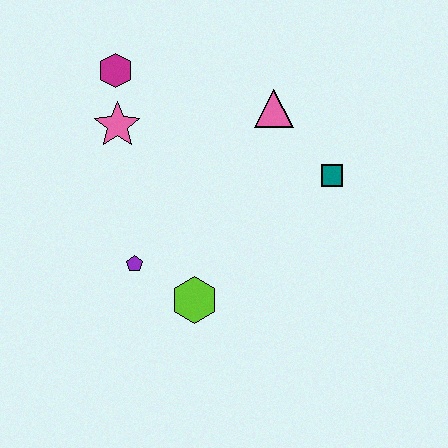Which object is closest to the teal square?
The pink triangle is closest to the teal square.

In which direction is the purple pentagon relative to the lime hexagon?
The purple pentagon is to the left of the lime hexagon.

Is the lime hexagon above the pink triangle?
No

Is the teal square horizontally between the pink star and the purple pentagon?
No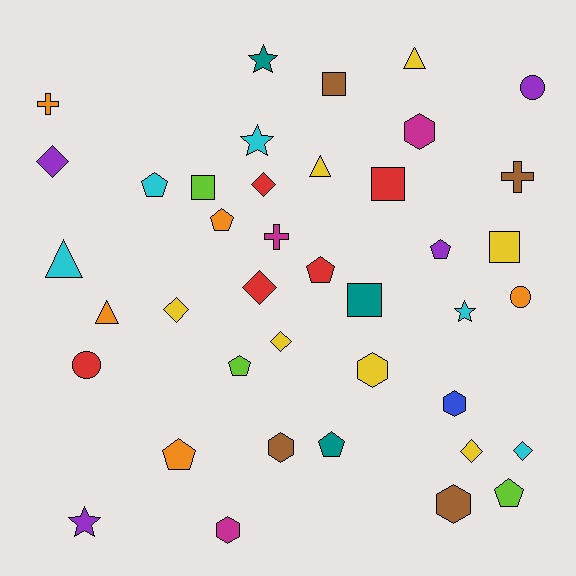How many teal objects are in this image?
There are 3 teal objects.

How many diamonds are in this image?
There are 7 diamonds.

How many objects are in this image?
There are 40 objects.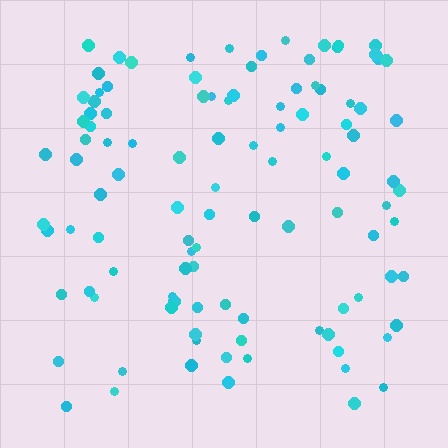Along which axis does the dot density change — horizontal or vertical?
Vertical.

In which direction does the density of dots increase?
From bottom to top, with the top side densest.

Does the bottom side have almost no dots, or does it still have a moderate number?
Still a moderate number, just noticeably fewer than the top.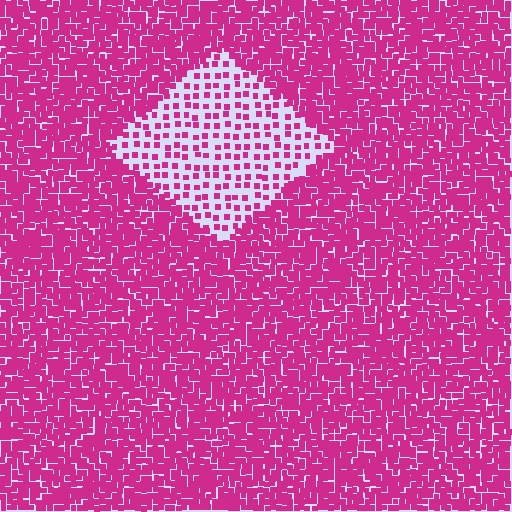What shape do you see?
I see a diamond.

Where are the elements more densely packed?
The elements are more densely packed outside the diamond boundary.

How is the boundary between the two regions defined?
The boundary is defined by a change in element density (approximately 2.9x ratio). All elements are the same color, size, and shape.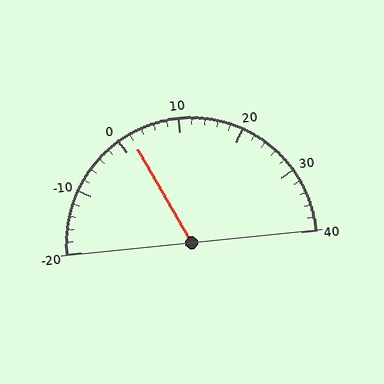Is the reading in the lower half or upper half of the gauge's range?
The reading is in the lower half of the range (-20 to 40).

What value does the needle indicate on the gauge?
The needle indicates approximately 2.